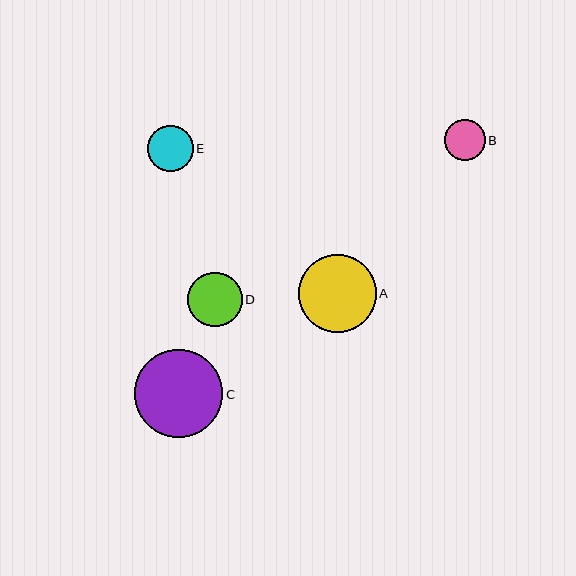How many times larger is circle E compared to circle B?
Circle E is approximately 1.1 times the size of circle B.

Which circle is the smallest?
Circle B is the smallest with a size of approximately 40 pixels.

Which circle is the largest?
Circle C is the largest with a size of approximately 88 pixels.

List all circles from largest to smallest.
From largest to smallest: C, A, D, E, B.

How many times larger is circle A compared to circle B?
Circle A is approximately 1.9 times the size of circle B.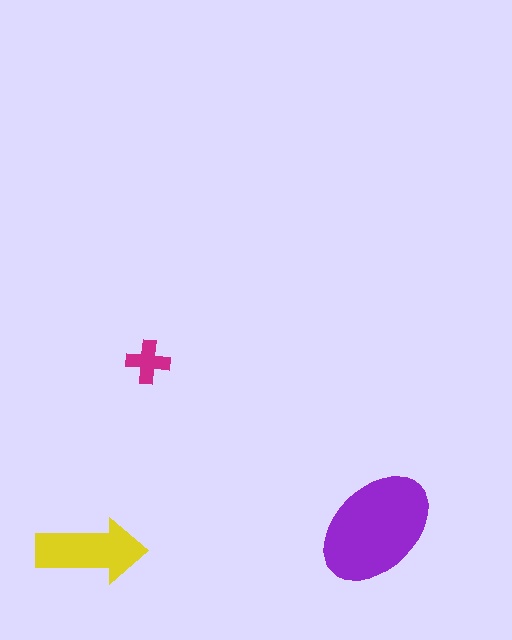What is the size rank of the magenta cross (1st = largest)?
3rd.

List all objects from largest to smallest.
The purple ellipse, the yellow arrow, the magenta cross.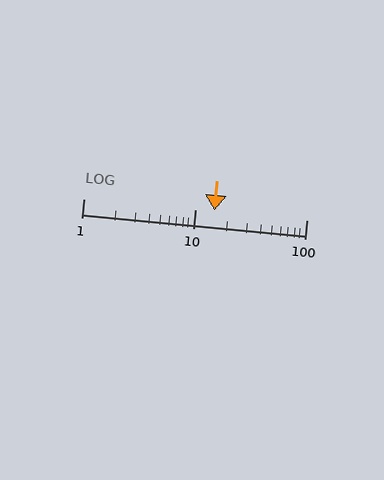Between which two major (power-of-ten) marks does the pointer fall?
The pointer is between 10 and 100.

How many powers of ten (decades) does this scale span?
The scale spans 2 decades, from 1 to 100.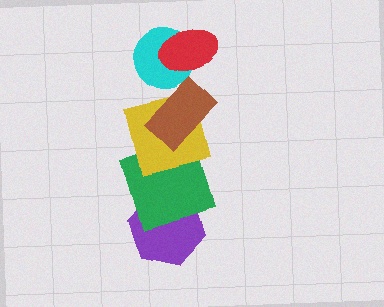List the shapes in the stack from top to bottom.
From top to bottom: the red ellipse, the cyan circle, the brown rectangle, the yellow square, the green square, the purple hexagon.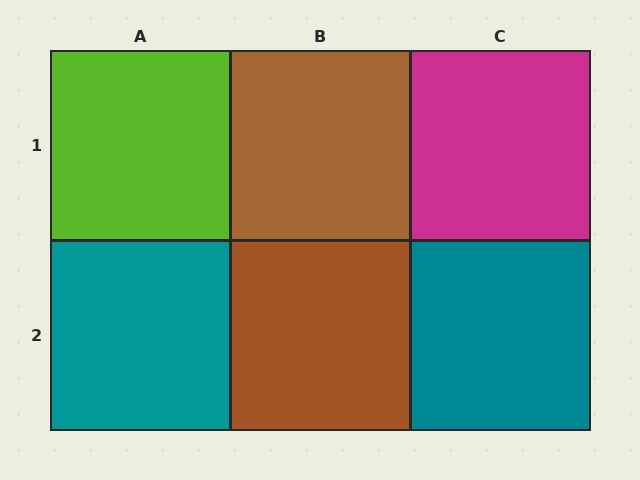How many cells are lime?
1 cell is lime.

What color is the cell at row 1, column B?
Brown.